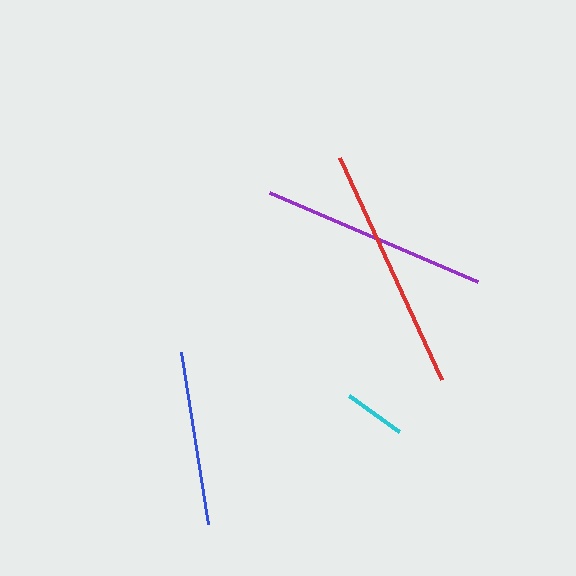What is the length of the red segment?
The red segment is approximately 244 pixels long.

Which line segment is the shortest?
The cyan line is the shortest at approximately 62 pixels.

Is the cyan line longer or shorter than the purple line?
The purple line is longer than the cyan line.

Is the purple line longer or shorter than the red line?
The red line is longer than the purple line.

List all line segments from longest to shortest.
From longest to shortest: red, purple, blue, cyan.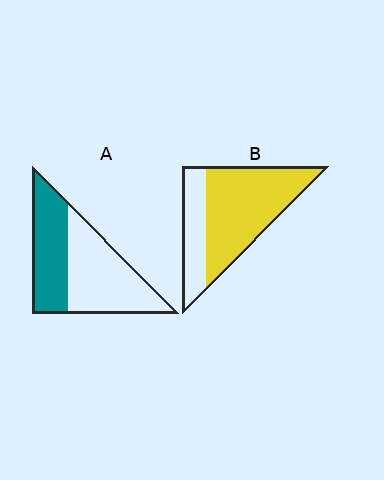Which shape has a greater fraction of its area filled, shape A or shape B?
Shape B.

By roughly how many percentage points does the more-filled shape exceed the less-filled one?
By roughly 25 percentage points (B over A).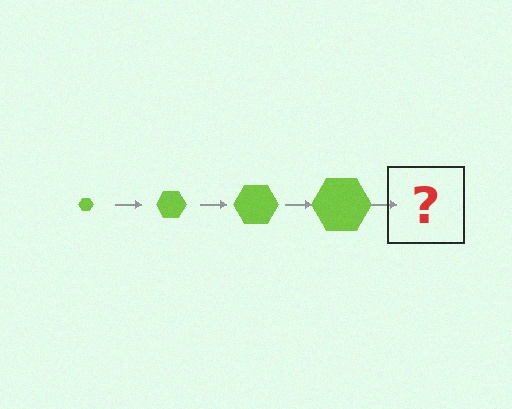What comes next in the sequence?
The next element should be a lime hexagon, larger than the previous one.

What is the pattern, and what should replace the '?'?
The pattern is that the hexagon gets progressively larger each step. The '?' should be a lime hexagon, larger than the previous one.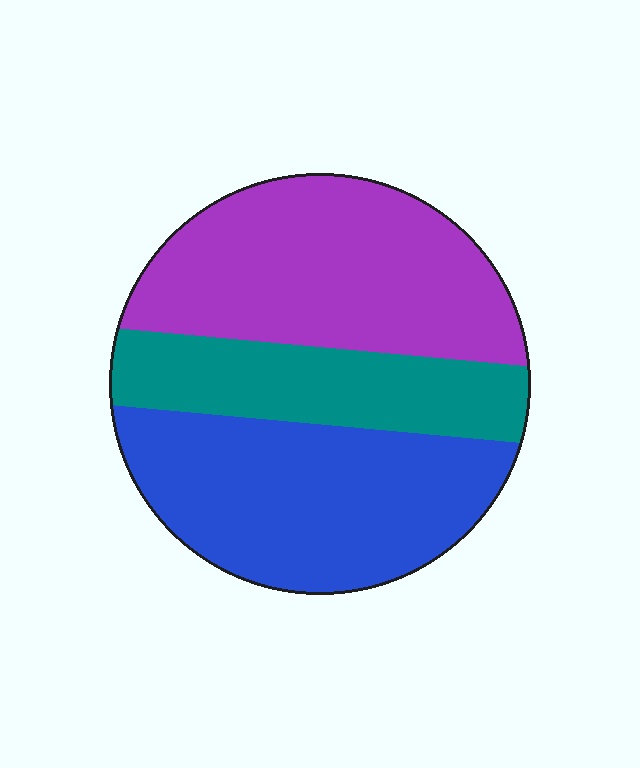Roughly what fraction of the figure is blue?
Blue takes up about three eighths (3/8) of the figure.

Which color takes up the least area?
Teal, at roughly 25%.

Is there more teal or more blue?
Blue.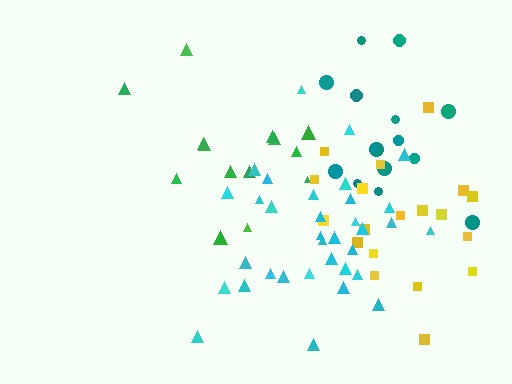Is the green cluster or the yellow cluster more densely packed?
Yellow.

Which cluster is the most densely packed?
Cyan.